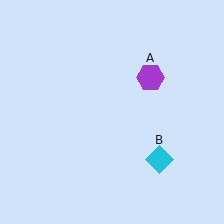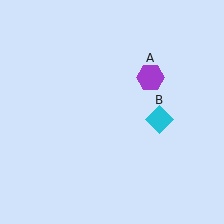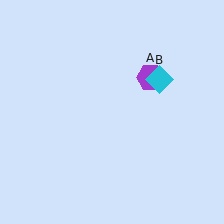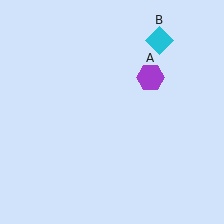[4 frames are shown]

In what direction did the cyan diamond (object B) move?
The cyan diamond (object B) moved up.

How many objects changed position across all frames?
1 object changed position: cyan diamond (object B).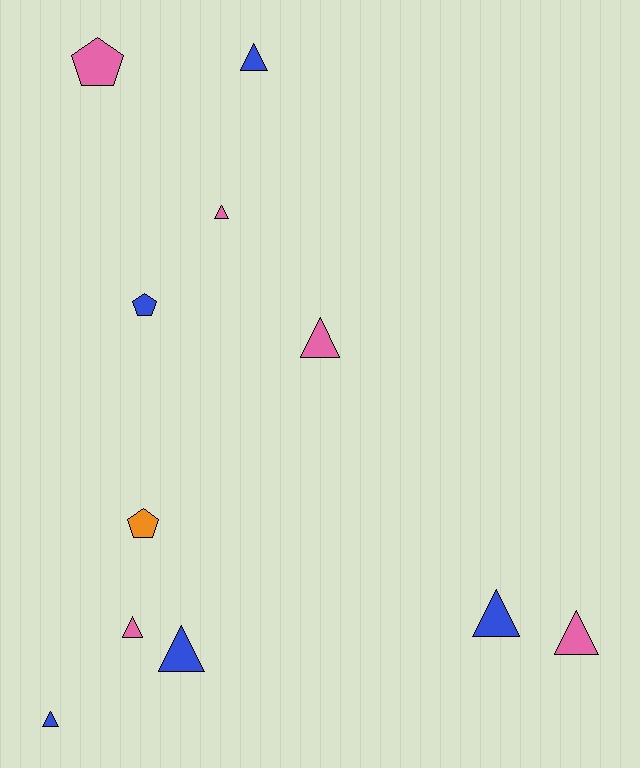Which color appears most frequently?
Pink, with 5 objects.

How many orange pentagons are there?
There is 1 orange pentagon.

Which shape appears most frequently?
Triangle, with 8 objects.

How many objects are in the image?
There are 11 objects.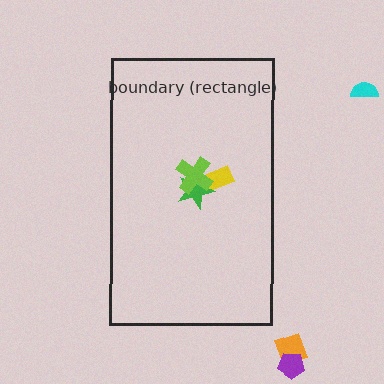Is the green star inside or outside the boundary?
Inside.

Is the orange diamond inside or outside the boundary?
Outside.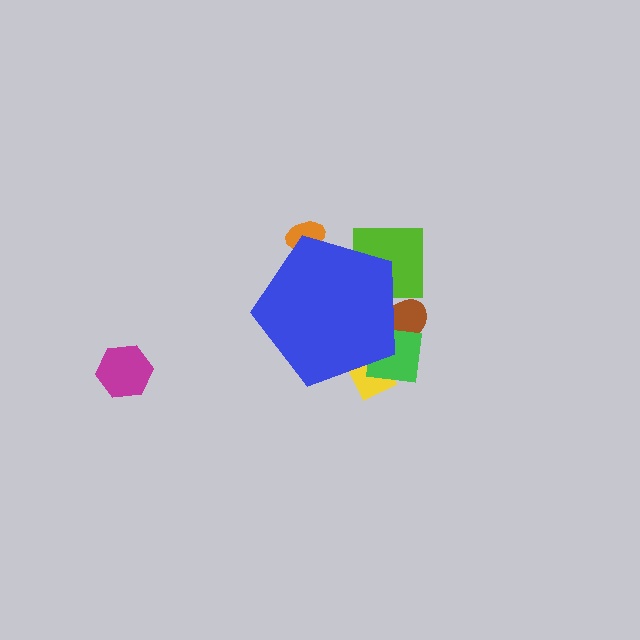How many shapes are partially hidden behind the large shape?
5 shapes are partially hidden.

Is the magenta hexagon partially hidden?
No, the magenta hexagon is fully visible.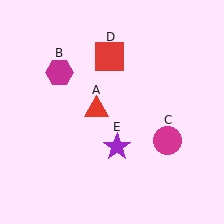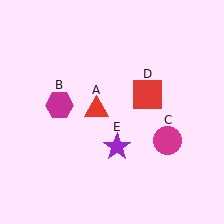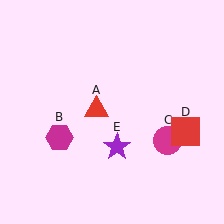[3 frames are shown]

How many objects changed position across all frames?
2 objects changed position: magenta hexagon (object B), red square (object D).